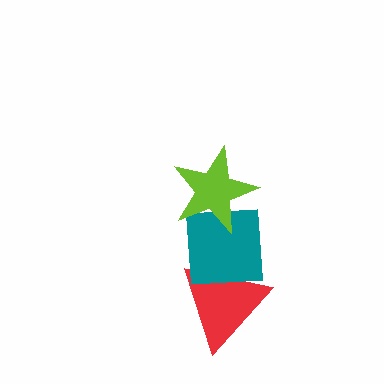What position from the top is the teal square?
The teal square is 2nd from the top.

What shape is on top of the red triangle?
The teal square is on top of the red triangle.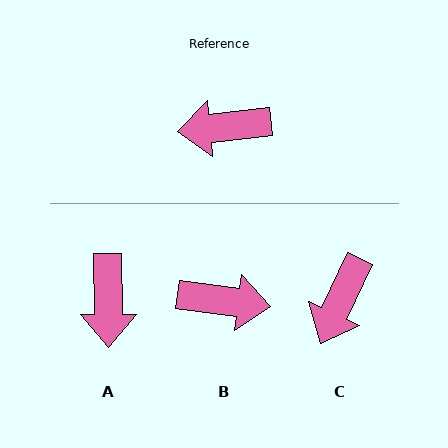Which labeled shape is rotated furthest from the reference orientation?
B, about 167 degrees away.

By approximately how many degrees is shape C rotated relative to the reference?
Approximately 59 degrees counter-clockwise.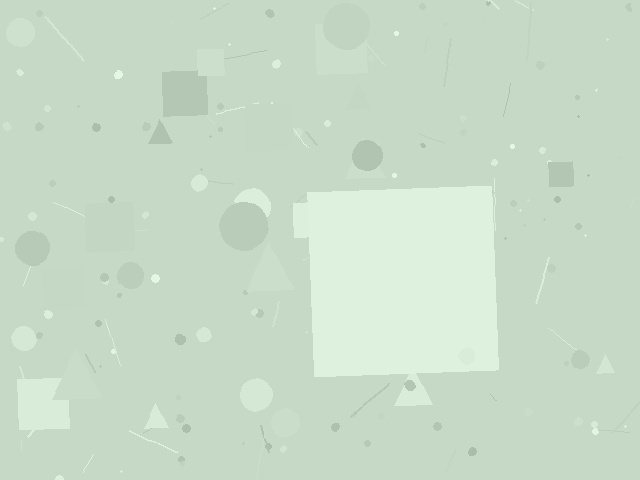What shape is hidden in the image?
A square is hidden in the image.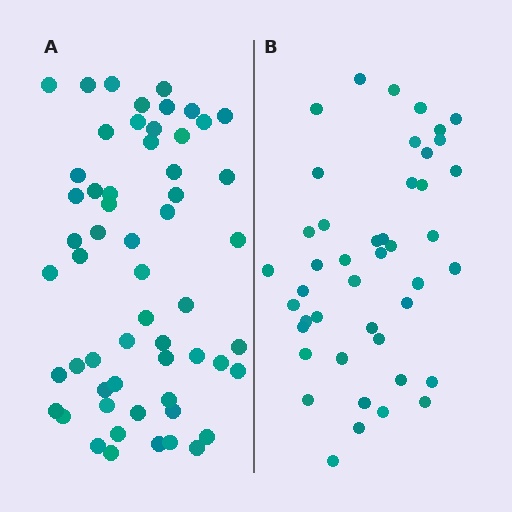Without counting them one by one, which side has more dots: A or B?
Region A (the left region) has more dots.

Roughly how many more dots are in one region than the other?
Region A has approximately 15 more dots than region B.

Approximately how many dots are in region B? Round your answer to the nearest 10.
About 40 dots. (The exact count is 44, which rounds to 40.)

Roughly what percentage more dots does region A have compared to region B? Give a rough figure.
About 30% more.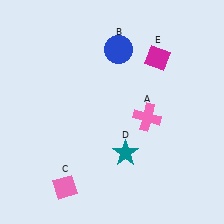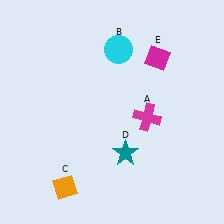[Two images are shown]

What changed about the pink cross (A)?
In Image 1, A is pink. In Image 2, it changed to magenta.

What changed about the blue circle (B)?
In Image 1, B is blue. In Image 2, it changed to cyan.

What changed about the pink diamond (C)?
In Image 1, C is pink. In Image 2, it changed to orange.